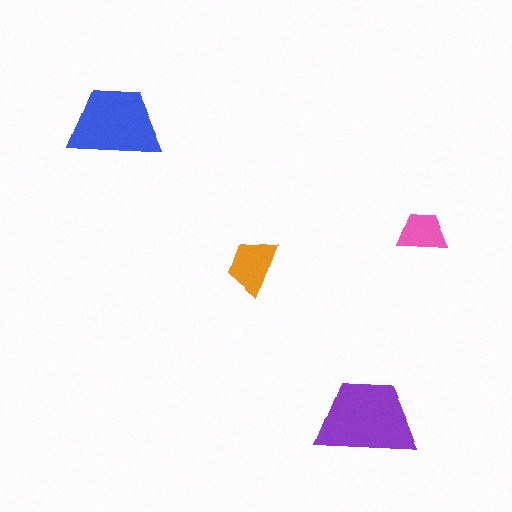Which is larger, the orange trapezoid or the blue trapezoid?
The blue one.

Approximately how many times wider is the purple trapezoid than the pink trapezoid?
About 2 times wider.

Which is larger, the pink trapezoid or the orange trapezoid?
The orange one.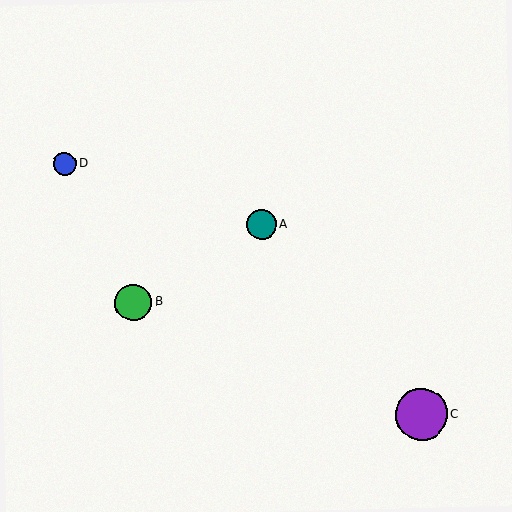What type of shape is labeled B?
Shape B is a green circle.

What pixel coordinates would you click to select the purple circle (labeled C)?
Click at (421, 415) to select the purple circle C.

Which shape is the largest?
The purple circle (labeled C) is the largest.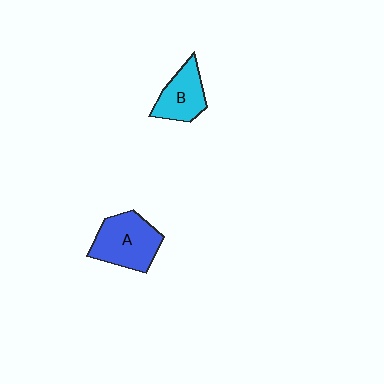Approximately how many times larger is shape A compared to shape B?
Approximately 1.4 times.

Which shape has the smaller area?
Shape B (cyan).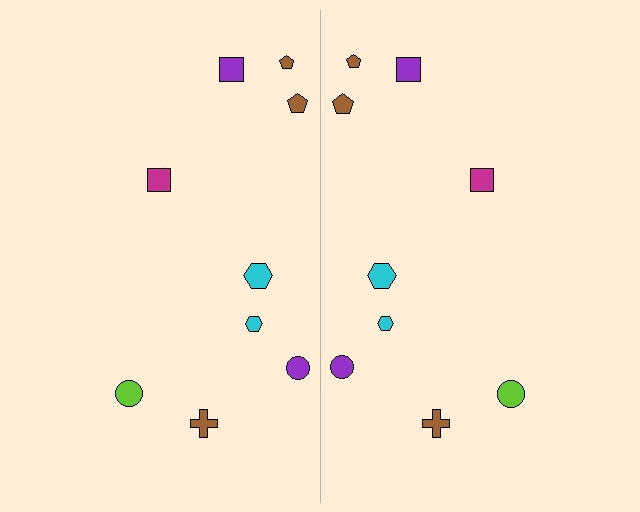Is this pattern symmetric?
Yes, this pattern has bilateral (reflection) symmetry.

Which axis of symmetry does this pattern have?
The pattern has a vertical axis of symmetry running through the center of the image.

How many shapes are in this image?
There are 18 shapes in this image.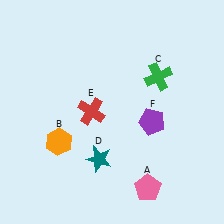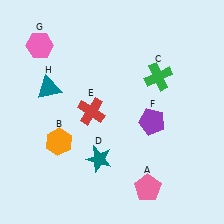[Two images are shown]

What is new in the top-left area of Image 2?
A teal triangle (H) was added in the top-left area of Image 2.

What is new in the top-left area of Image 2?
A pink hexagon (G) was added in the top-left area of Image 2.